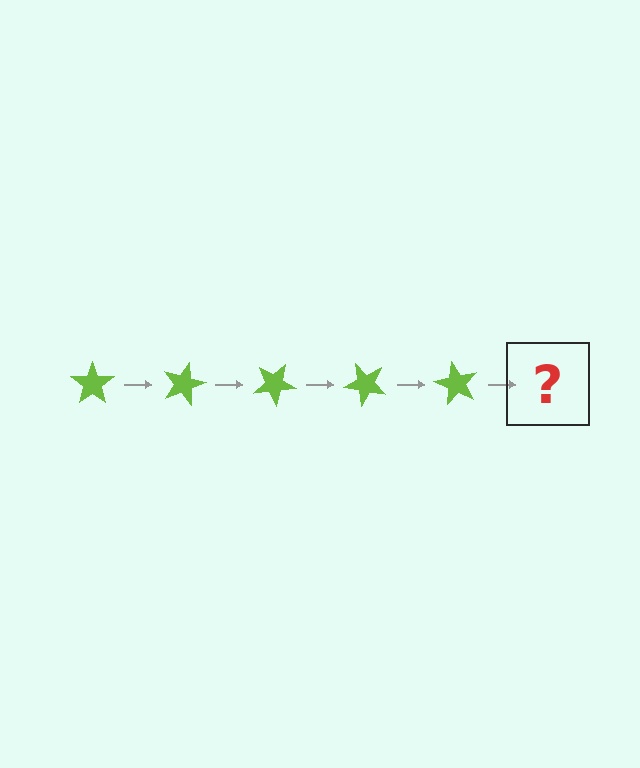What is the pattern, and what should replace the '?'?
The pattern is that the star rotates 15 degrees each step. The '?' should be a lime star rotated 75 degrees.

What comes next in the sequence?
The next element should be a lime star rotated 75 degrees.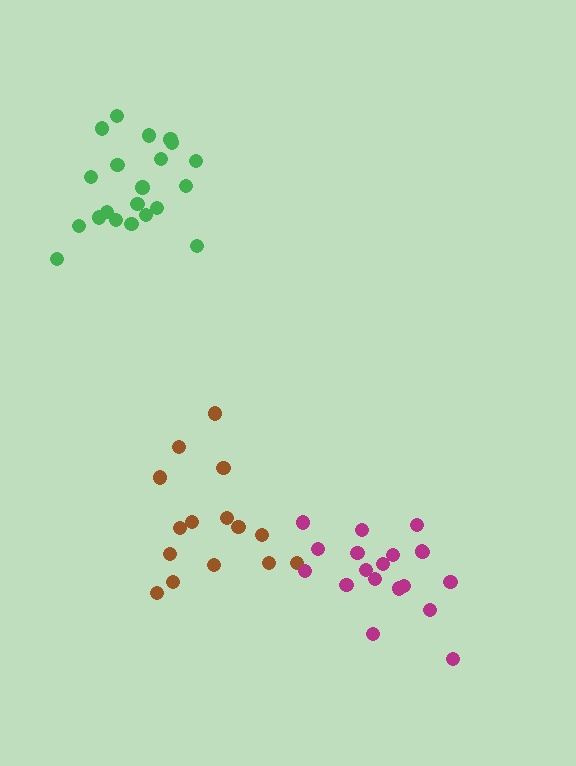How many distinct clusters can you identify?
There are 3 distinct clusters.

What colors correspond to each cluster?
The clusters are colored: brown, magenta, green.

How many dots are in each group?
Group 1: 15 dots, Group 2: 19 dots, Group 3: 21 dots (55 total).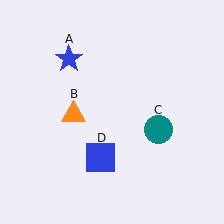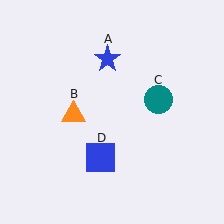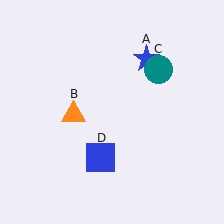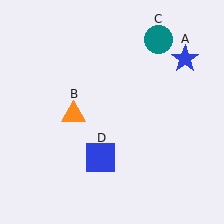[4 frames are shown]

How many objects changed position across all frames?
2 objects changed position: blue star (object A), teal circle (object C).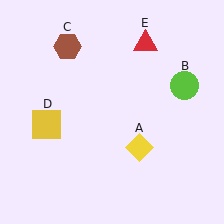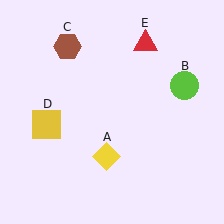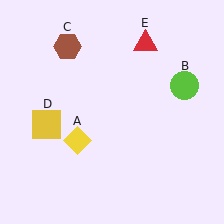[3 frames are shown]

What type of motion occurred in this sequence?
The yellow diamond (object A) rotated clockwise around the center of the scene.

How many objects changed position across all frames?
1 object changed position: yellow diamond (object A).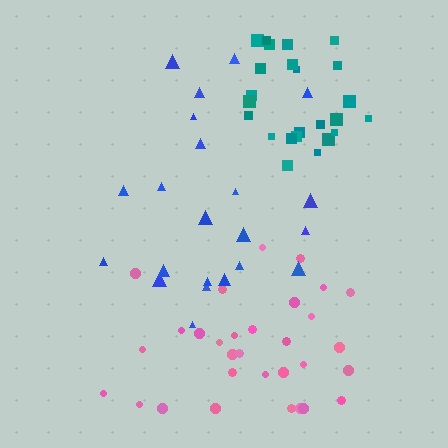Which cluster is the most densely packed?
Teal.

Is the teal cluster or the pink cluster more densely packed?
Teal.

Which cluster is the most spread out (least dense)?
Blue.